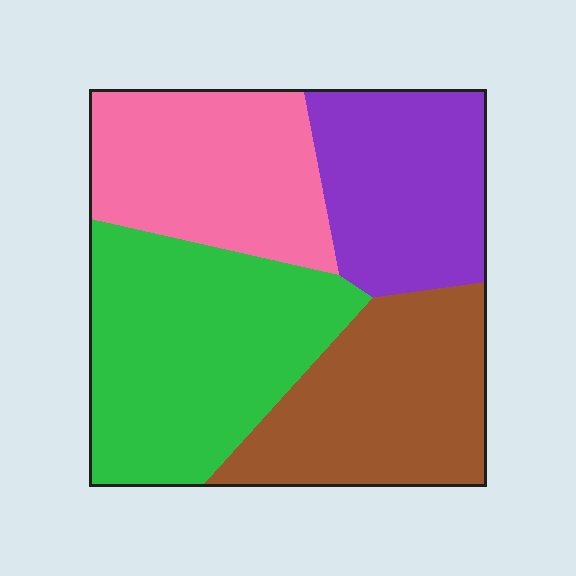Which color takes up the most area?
Green, at roughly 30%.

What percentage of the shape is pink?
Pink takes up about one quarter (1/4) of the shape.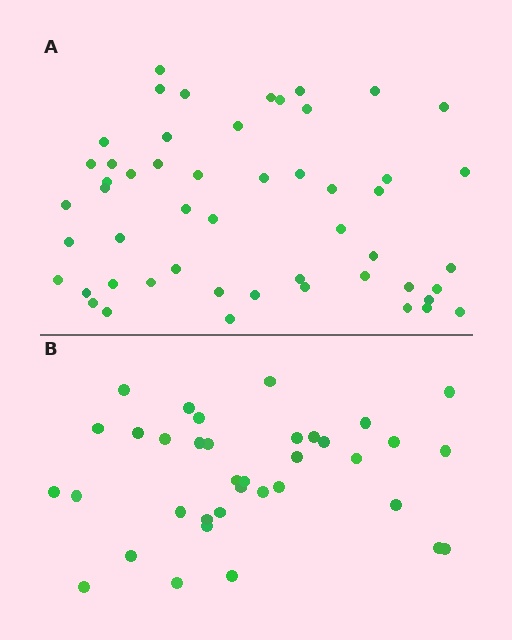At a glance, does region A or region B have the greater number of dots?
Region A (the top region) has more dots.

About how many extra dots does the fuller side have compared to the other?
Region A has approximately 15 more dots than region B.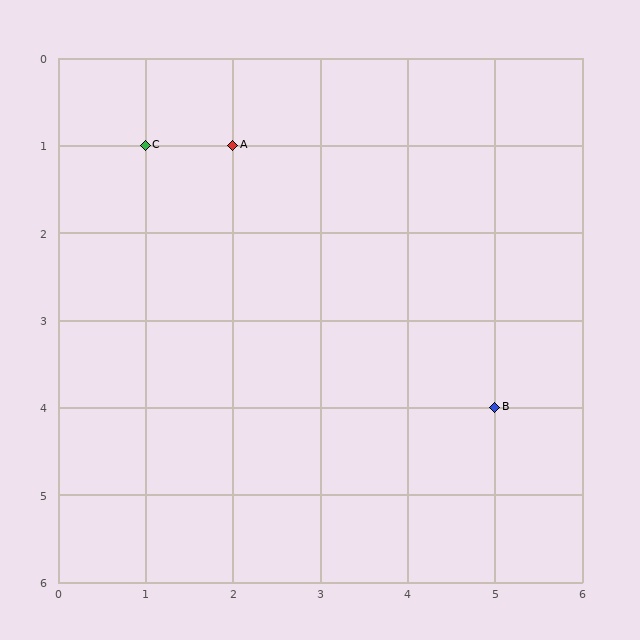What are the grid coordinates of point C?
Point C is at grid coordinates (1, 1).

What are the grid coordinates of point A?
Point A is at grid coordinates (2, 1).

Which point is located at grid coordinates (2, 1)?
Point A is at (2, 1).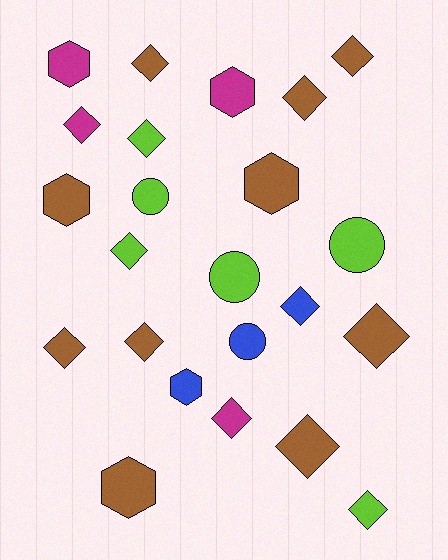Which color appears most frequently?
Brown, with 10 objects.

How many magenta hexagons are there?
There are 2 magenta hexagons.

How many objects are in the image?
There are 23 objects.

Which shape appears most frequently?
Diamond, with 13 objects.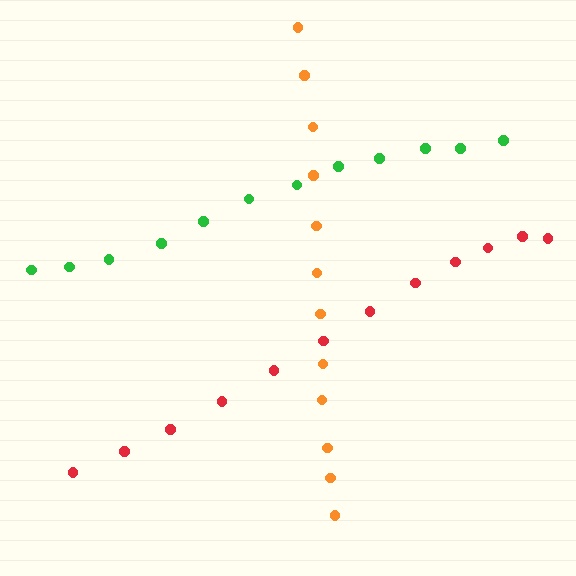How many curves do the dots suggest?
There are 3 distinct paths.